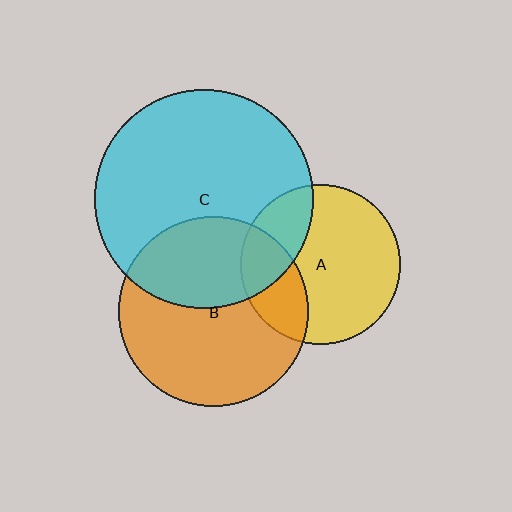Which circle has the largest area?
Circle C (cyan).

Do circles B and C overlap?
Yes.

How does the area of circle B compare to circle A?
Approximately 1.4 times.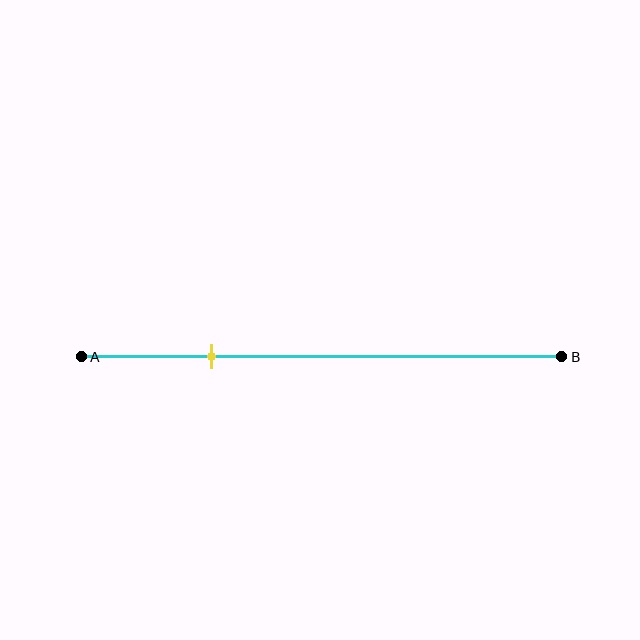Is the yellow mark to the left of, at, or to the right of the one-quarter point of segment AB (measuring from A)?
The yellow mark is approximately at the one-quarter point of segment AB.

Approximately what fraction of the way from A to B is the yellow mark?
The yellow mark is approximately 25% of the way from A to B.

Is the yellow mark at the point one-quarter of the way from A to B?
Yes, the mark is approximately at the one-quarter point.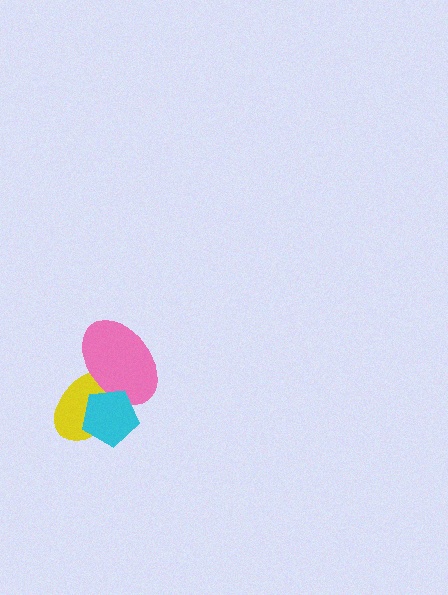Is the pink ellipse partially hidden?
Yes, it is partially covered by another shape.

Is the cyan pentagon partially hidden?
No, no other shape covers it.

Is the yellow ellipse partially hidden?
Yes, it is partially covered by another shape.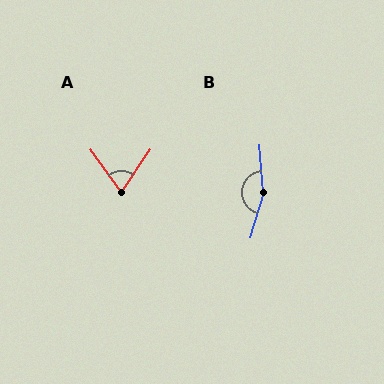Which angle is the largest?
B, at approximately 159 degrees.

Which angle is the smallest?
A, at approximately 71 degrees.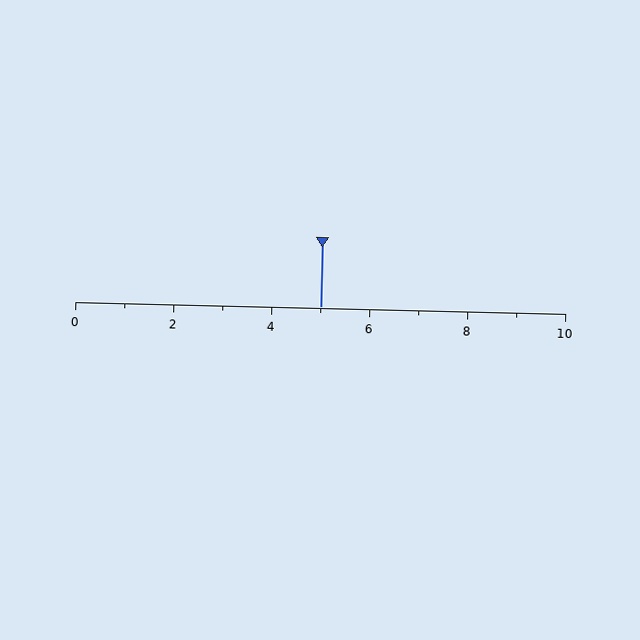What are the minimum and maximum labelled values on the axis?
The axis runs from 0 to 10.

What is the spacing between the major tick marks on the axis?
The major ticks are spaced 2 apart.